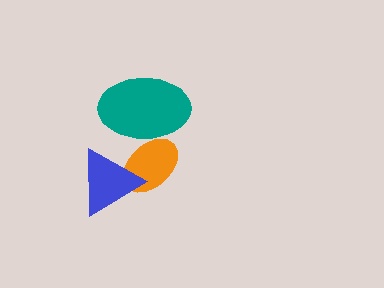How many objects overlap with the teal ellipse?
1 object overlaps with the teal ellipse.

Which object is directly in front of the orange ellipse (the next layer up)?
The blue triangle is directly in front of the orange ellipse.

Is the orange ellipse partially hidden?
Yes, it is partially covered by another shape.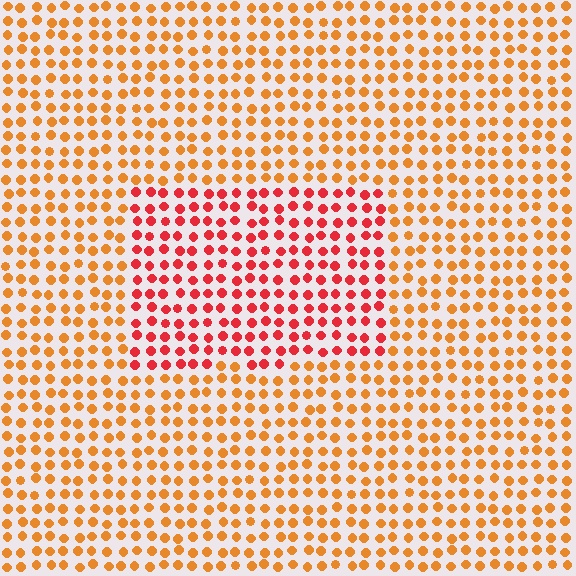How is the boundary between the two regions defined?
The boundary is defined purely by a slight shift in hue (about 35 degrees). Spacing, size, and orientation are identical on both sides.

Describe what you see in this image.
The image is filled with small orange elements in a uniform arrangement. A rectangle-shaped region is visible where the elements are tinted to a slightly different hue, forming a subtle color boundary.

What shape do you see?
I see a rectangle.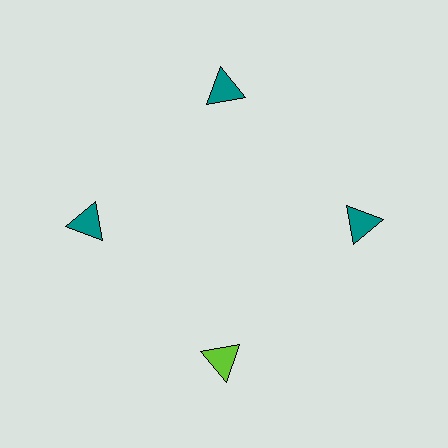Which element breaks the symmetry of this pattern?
The lime triangle at roughly the 6 o'clock position breaks the symmetry. All other shapes are teal triangles.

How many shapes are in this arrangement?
There are 4 shapes arranged in a ring pattern.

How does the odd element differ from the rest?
It has a different color: lime instead of teal.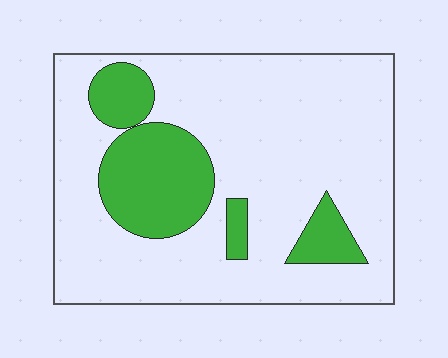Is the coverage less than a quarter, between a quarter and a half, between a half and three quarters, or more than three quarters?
Less than a quarter.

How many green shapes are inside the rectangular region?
4.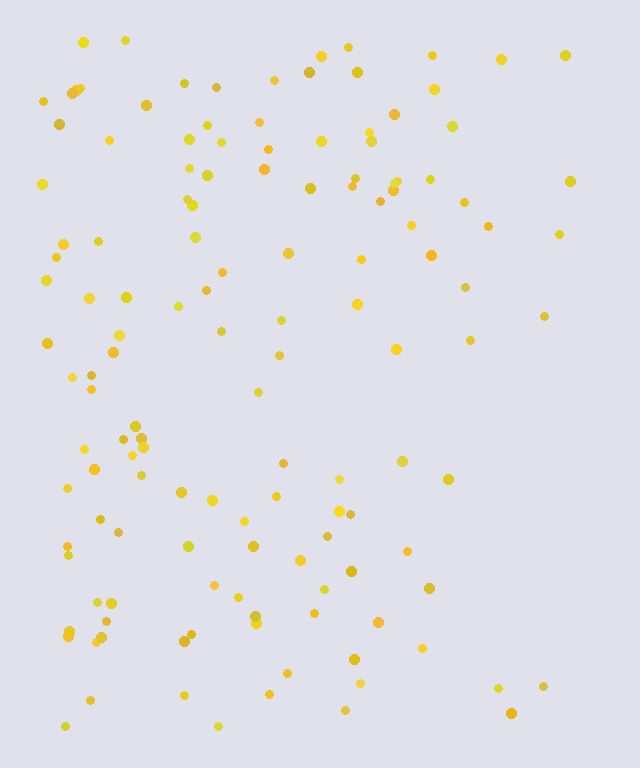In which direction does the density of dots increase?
From right to left, with the left side densest.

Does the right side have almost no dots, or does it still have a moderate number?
Still a moderate number, just noticeably fewer than the left.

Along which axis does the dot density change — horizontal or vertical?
Horizontal.